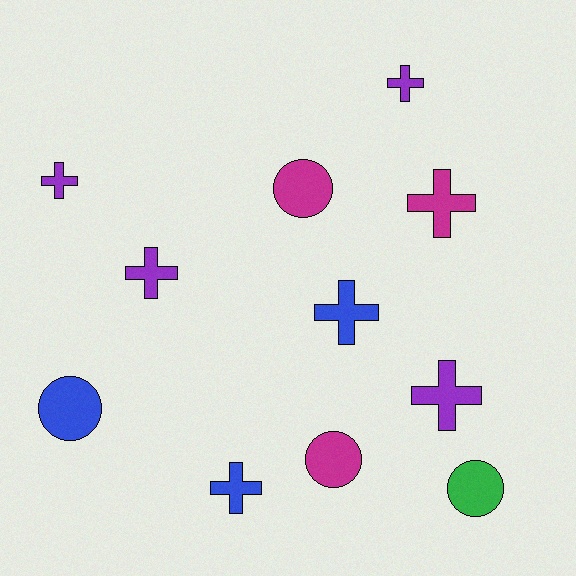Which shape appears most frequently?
Cross, with 7 objects.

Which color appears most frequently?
Purple, with 4 objects.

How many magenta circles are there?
There are 2 magenta circles.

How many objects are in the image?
There are 11 objects.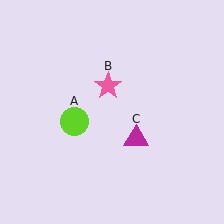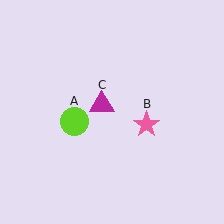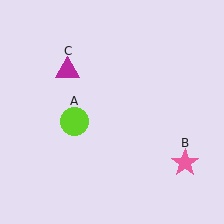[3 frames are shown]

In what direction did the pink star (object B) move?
The pink star (object B) moved down and to the right.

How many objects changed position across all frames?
2 objects changed position: pink star (object B), magenta triangle (object C).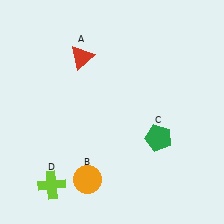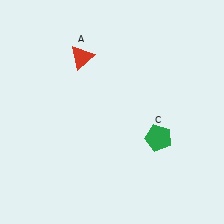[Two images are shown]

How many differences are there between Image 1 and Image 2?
There are 2 differences between the two images.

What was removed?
The orange circle (B), the lime cross (D) were removed in Image 2.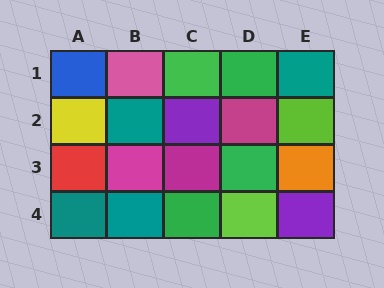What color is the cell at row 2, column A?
Yellow.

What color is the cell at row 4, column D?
Lime.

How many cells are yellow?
1 cell is yellow.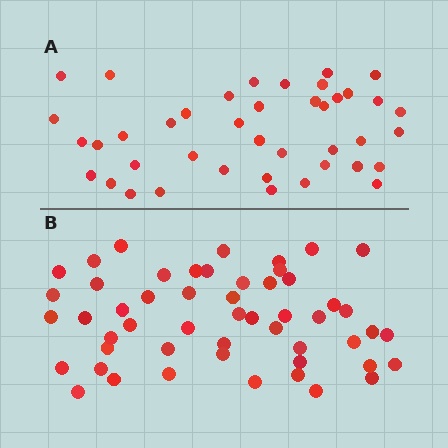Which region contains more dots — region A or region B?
Region B (the bottom region) has more dots.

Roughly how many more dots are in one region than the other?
Region B has roughly 12 or so more dots than region A.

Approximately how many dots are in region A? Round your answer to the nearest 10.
About 40 dots. (The exact count is 41, which rounds to 40.)